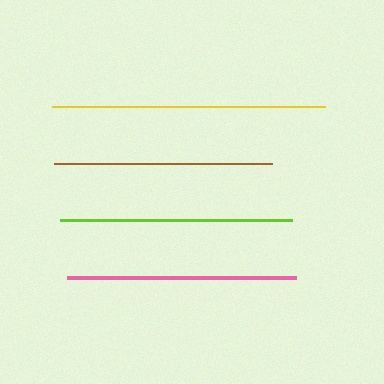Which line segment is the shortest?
The brown line is the shortest at approximately 217 pixels.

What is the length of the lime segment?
The lime segment is approximately 231 pixels long.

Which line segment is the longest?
The yellow line is the longest at approximately 274 pixels.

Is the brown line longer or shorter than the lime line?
The lime line is longer than the brown line.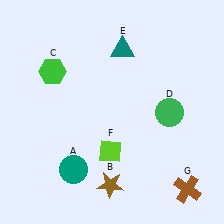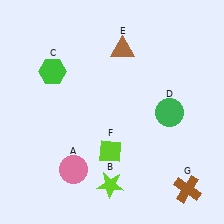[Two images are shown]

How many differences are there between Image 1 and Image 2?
There are 3 differences between the two images.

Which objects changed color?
A changed from teal to pink. B changed from brown to lime. E changed from teal to brown.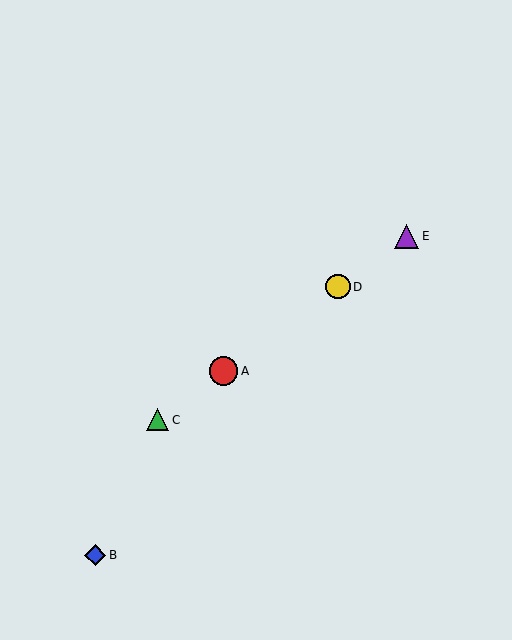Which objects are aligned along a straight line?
Objects A, C, D, E are aligned along a straight line.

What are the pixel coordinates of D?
Object D is at (338, 287).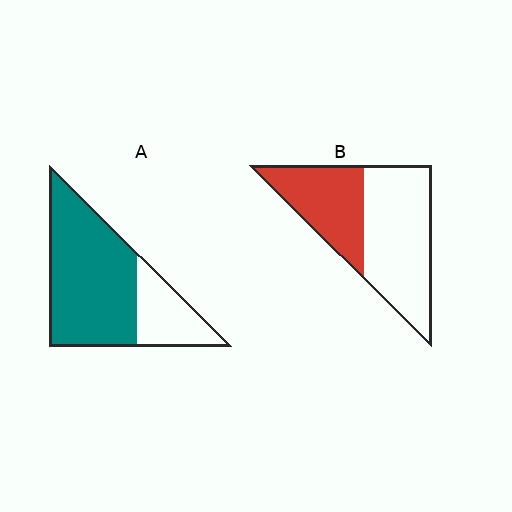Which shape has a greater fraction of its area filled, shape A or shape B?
Shape A.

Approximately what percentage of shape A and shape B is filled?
A is approximately 75% and B is approximately 40%.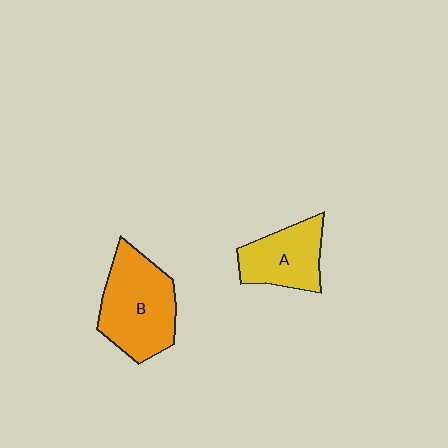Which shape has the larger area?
Shape B (orange).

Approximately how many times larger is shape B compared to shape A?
Approximately 1.5 times.